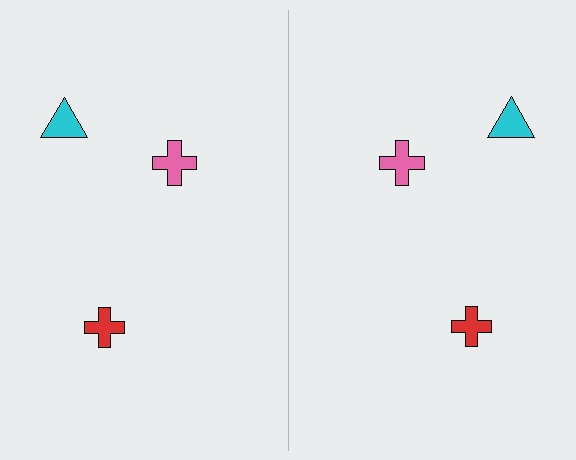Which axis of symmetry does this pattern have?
The pattern has a vertical axis of symmetry running through the center of the image.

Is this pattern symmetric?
Yes, this pattern has bilateral (reflection) symmetry.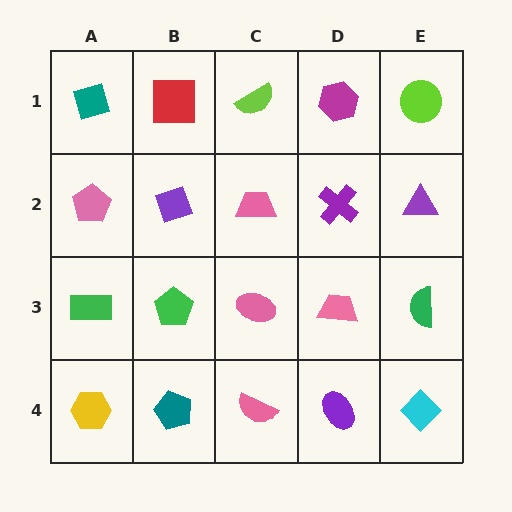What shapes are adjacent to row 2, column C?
A lime semicircle (row 1, column C), a pink ellipse (row 3, column C), a purple diamond (row 2, column B), a purple cross (row 2, column D).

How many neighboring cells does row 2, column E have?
3.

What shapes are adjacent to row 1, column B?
A purple diamond (row 2, column B), a teal diamond (row 1, column A), a lime semicircle (row 1, column C).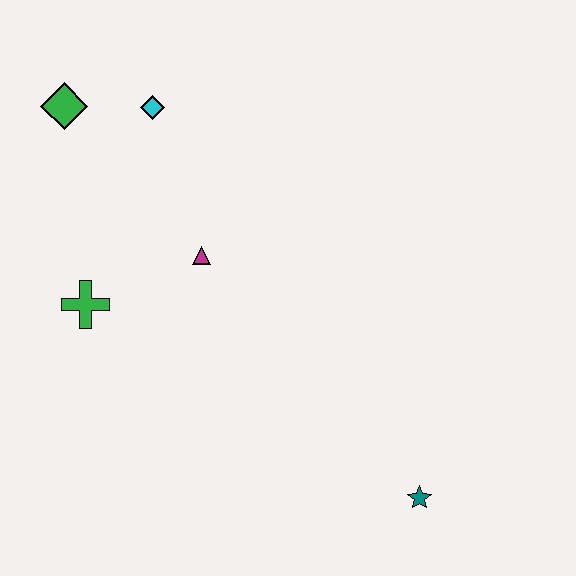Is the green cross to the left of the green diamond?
No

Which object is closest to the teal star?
The magenta triangle is closest to the teal star.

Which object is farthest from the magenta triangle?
The teal star is farthest from the magenta triangle.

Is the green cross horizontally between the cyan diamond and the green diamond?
Yes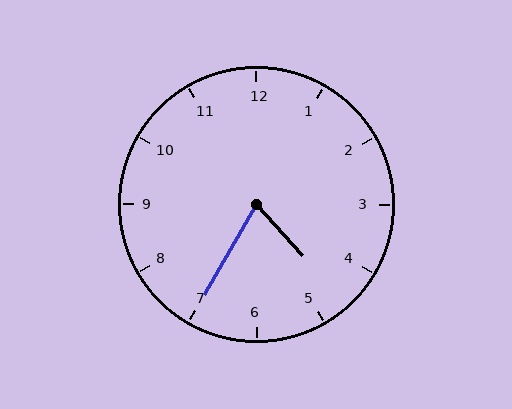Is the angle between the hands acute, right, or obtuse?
It is acute.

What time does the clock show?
4:35.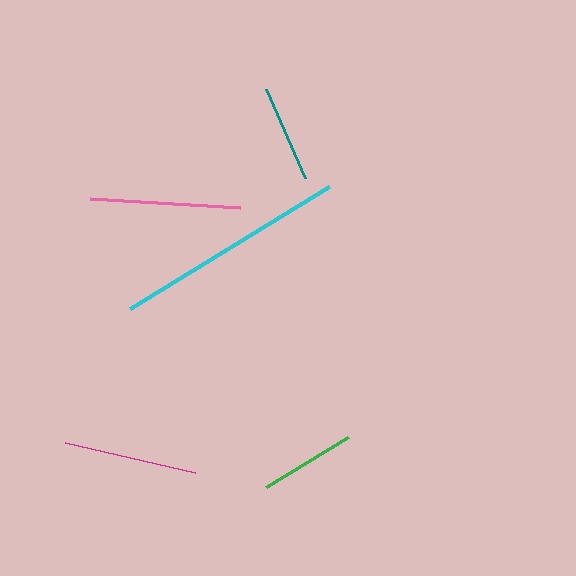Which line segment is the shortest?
The green line is the shortest at approximately 95 pixels.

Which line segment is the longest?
The cyan line is the longest at approximately 234 pixels.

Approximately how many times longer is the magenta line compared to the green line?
The magenta line is approximately 1.4 times the length of the green line.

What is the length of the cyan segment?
The cyan segment is approximately 234 pixels long.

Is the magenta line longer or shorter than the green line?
The magenta line is longer than the green line.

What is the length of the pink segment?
The pink segment is approximately 151 pixels long.